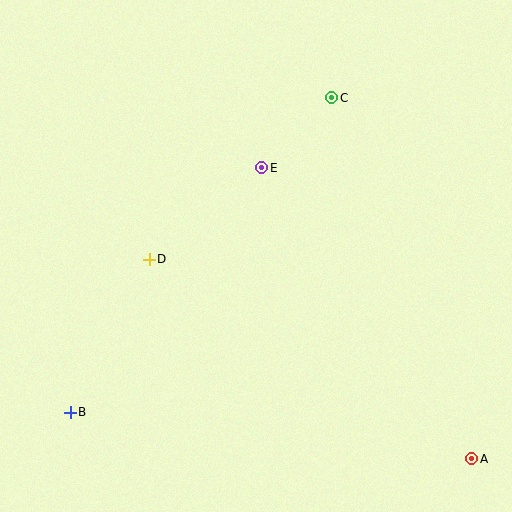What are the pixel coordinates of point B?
Point B is at (70, 412).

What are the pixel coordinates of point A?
Point A is at (472, 459).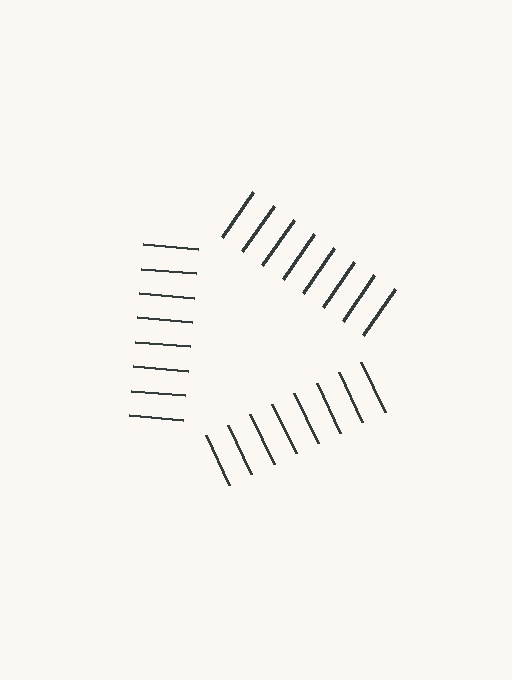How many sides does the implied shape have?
3 sides — the line-ends trace a triangle.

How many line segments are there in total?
24 — 8 along each of the 3 edges.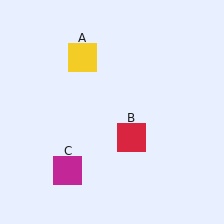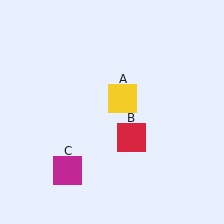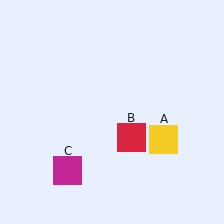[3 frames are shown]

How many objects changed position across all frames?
1 object changed position: yellow square (object A).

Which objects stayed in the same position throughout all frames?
Red square (object B) and magenta square (object C) remained stationary.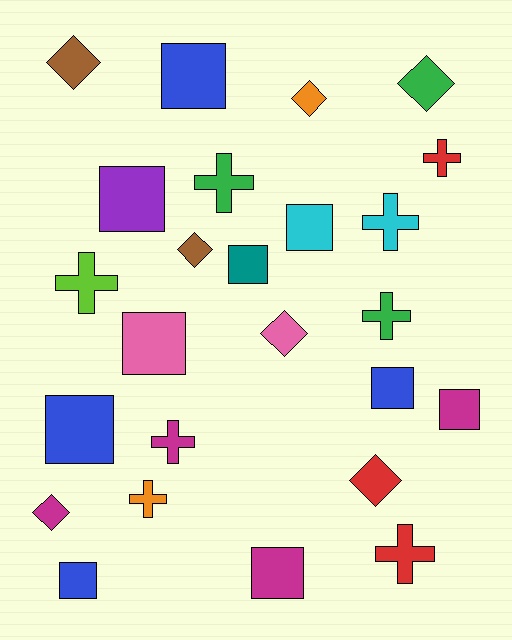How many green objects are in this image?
There are 3 green objects.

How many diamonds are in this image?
There are 7 diamonds.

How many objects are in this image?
There are 25 objects.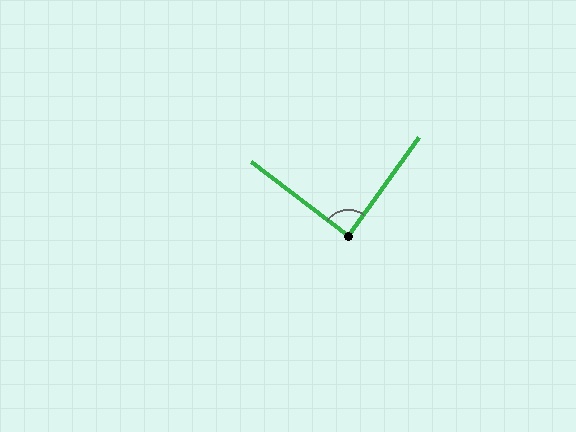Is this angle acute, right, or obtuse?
It is approximately a right angle.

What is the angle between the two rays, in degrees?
Approximately 88 degrees.